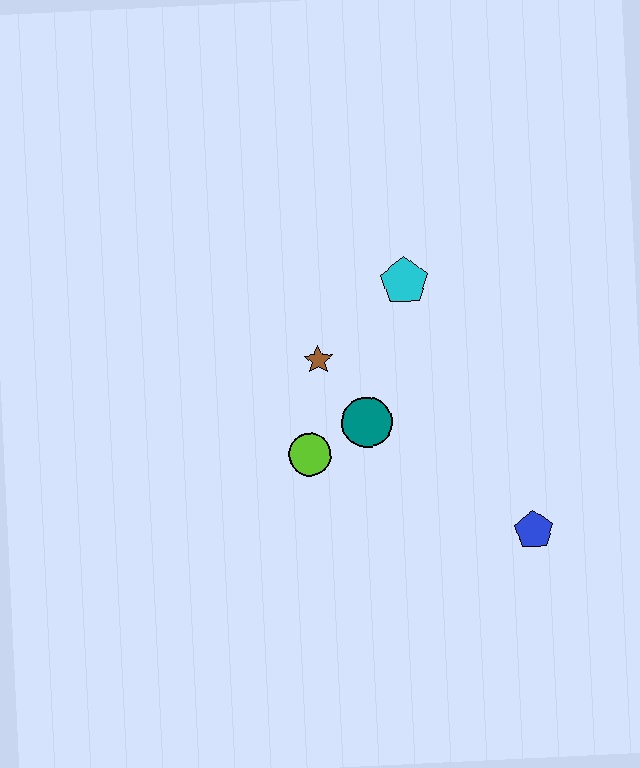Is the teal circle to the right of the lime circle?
Yes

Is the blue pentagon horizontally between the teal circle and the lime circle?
No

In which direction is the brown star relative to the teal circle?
The brown star is above the teal circle.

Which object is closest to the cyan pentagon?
The brown star is closest to the cyan pentagon.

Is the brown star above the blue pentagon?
Yes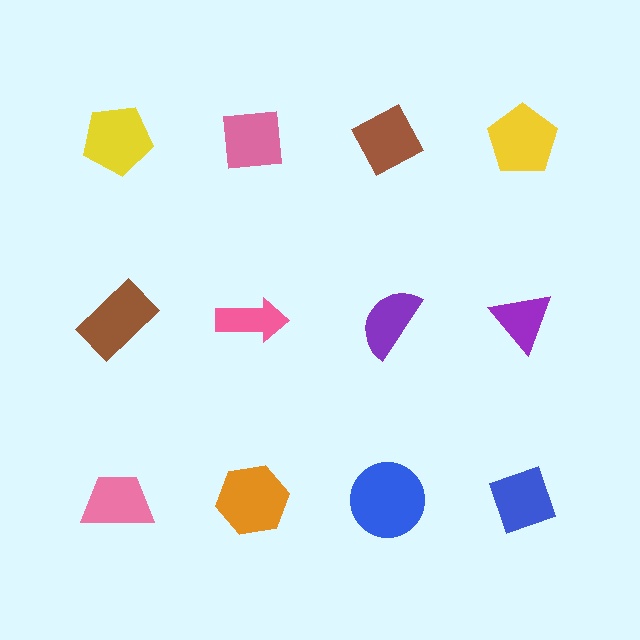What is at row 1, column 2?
A pink square.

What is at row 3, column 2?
An orange hexagon.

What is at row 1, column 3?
A brown diamond.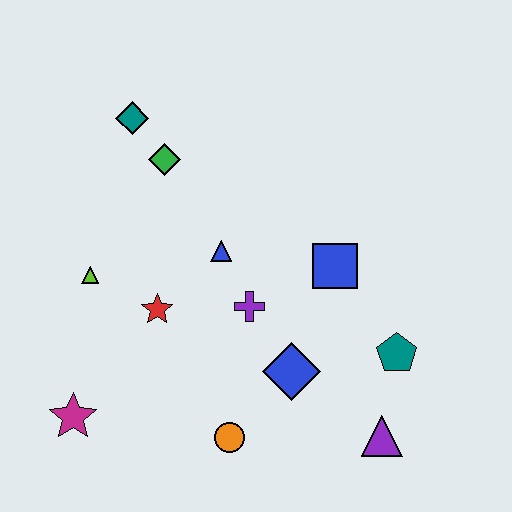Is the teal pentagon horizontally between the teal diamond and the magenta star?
No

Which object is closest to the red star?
The lime triangle is closest to the red star.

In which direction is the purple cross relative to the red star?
The purple cross is to the right of the red star.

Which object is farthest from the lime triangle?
The purple triangle is farthest from the lime triangle.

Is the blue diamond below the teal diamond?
Yes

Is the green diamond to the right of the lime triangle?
Yes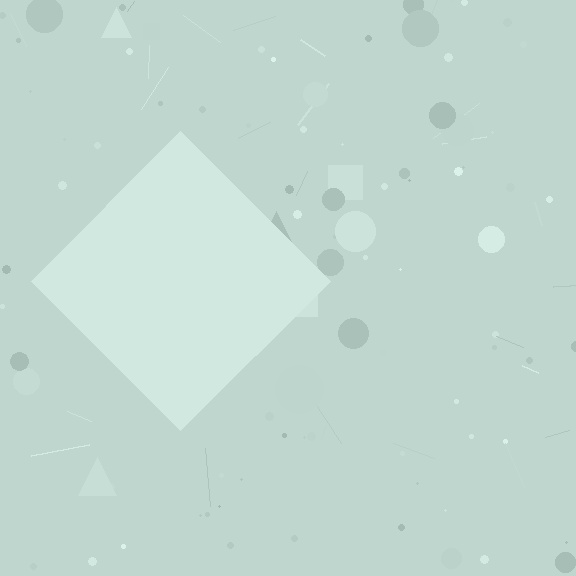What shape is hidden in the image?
A diamond is hidden in the image.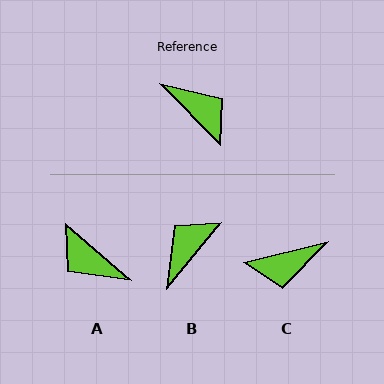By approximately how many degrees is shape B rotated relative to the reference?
Approximately 96 degrees counter-clockwise.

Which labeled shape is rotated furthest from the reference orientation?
A, about 175 degrees away.